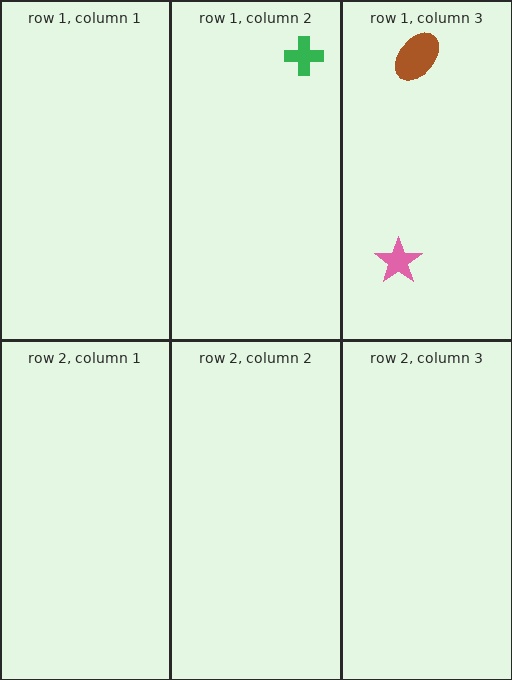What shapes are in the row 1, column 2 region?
The green cross.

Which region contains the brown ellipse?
The row 1, column 3 region.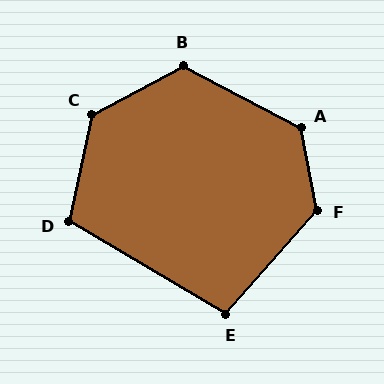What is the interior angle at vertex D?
Approximately 109 degrees (obtuse).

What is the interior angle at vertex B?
Approximately 124 degrees (obtuse).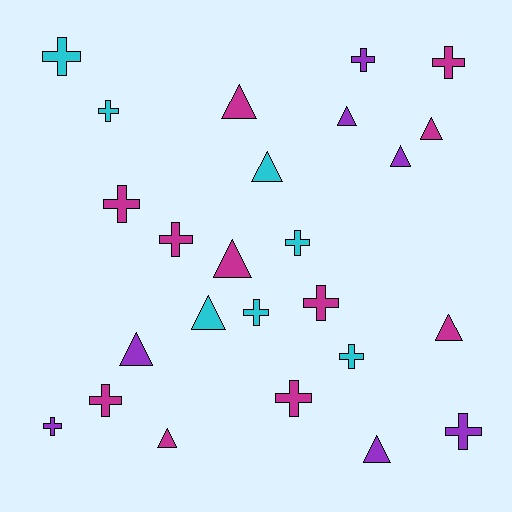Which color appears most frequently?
Magenta, with 11 objects.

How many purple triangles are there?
There are 4 purple triangles.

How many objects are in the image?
There are 25 objects.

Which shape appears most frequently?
Cross, with 14 objects.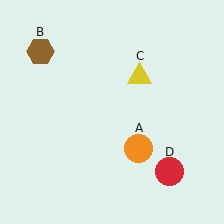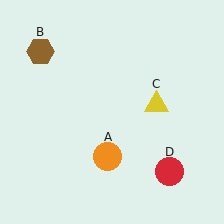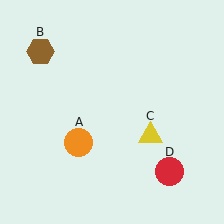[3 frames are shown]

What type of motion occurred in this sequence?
The orange circle (object A), yellow triangle (object C) rotated clockwise around the center of the scene.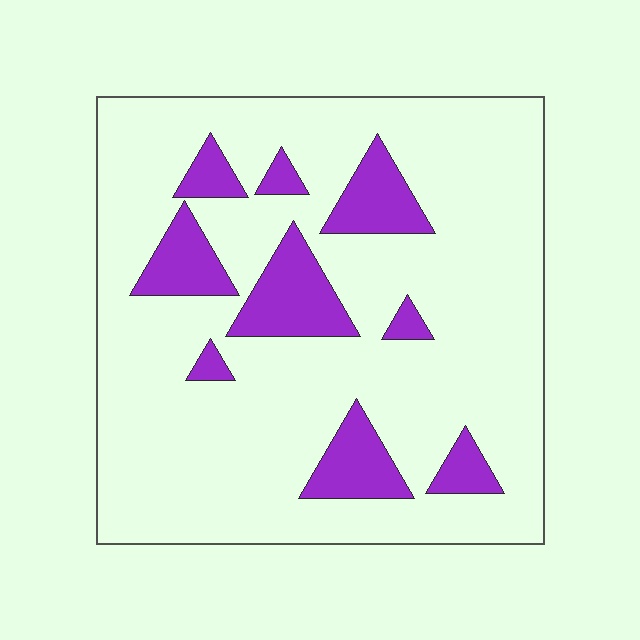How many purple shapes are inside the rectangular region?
9.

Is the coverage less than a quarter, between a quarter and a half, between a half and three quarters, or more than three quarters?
Less than a quarter.